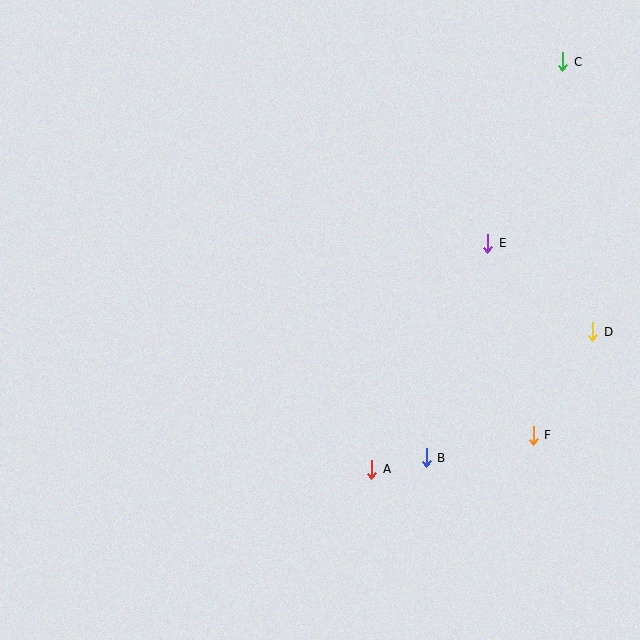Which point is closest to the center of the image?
Point A at (372, 469) is closest to the center.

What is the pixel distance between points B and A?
The distance between B and A is 56 pixels.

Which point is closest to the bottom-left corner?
Point A is closest to the bottom-left corner.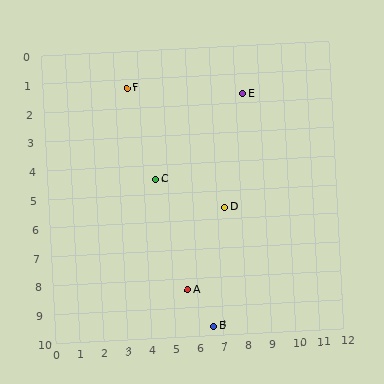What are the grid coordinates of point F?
Point F is at approximately (3.5, 1.3).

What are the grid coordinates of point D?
Point D is at approximately (7.3, 5.6).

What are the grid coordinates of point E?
Point E is at approximately (8.3, 1.7).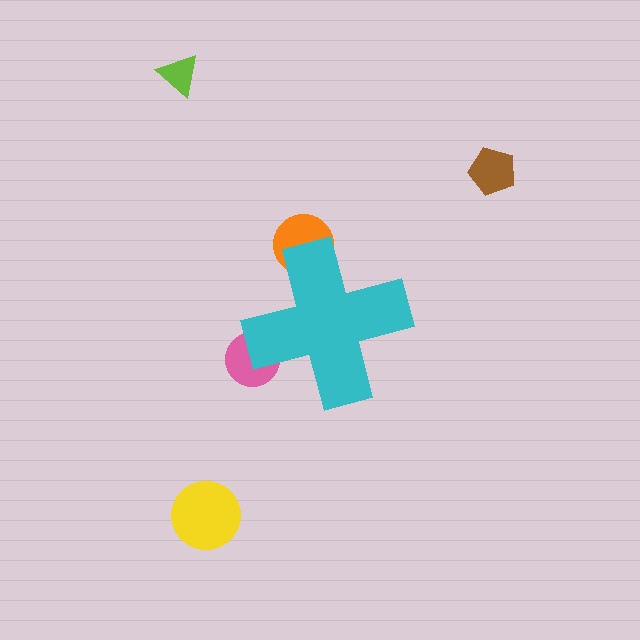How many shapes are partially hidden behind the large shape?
2 shapes are partially hidden.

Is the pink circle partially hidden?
Yes, the pink circle is partially hidden behind the cyan cross.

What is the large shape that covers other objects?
A cyan cross.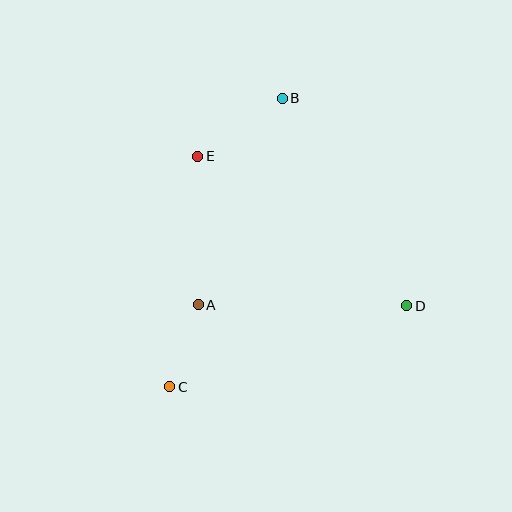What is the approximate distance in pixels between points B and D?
The distance between B and D is approximately 242 pixels.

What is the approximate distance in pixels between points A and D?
The distance between A and D is approximately 208 pixels.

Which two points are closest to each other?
Points A and C are closest to each other.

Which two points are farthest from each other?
Points B and C are farthest from each other.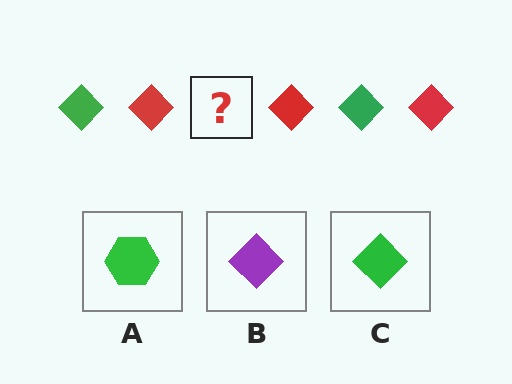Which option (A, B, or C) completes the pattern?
C.